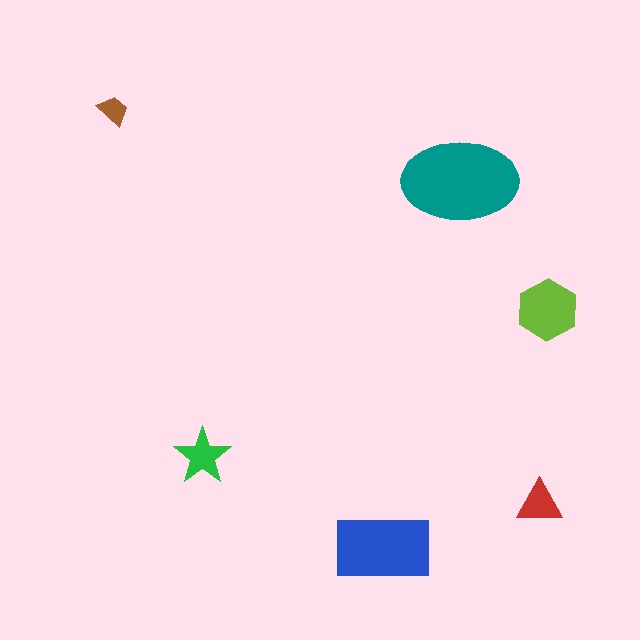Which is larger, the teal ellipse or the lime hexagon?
The teal ellipse.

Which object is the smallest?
The brown trapezoid.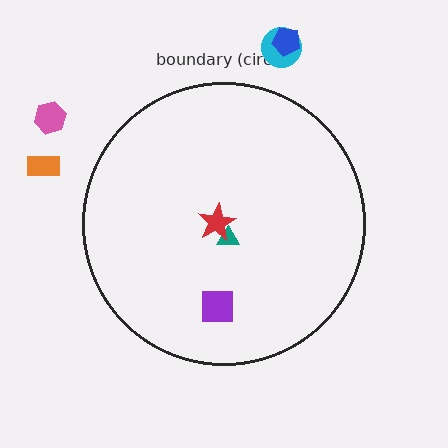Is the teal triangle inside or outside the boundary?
Inside.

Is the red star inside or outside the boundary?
Inside.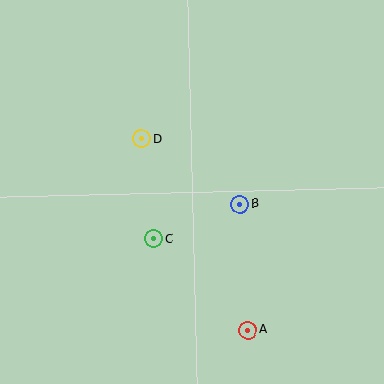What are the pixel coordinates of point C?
Point C is at (154, 239).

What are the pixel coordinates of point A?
Point A is at (248, 330).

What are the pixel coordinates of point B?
Point B is at (240, 204).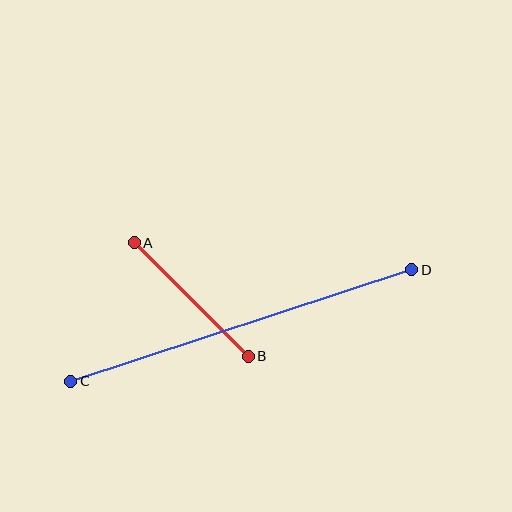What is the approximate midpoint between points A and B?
The midpoint is at approximately (191, 300) pixels.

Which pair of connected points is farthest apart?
Points C and D are farthest apart.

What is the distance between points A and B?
The distance is approximately 161 pixels.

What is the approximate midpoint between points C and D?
The midpoint is at approximately (241, 326) pixels.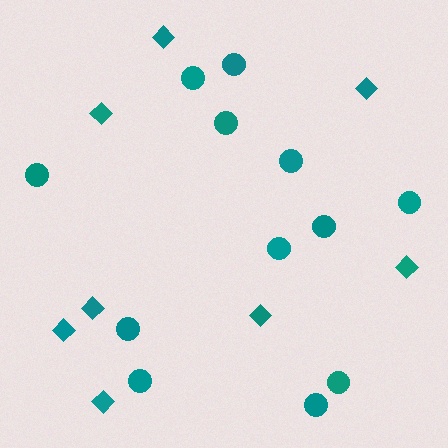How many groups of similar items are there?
There are 2 groups: one group of circles (12) and one group of diamonds (8).